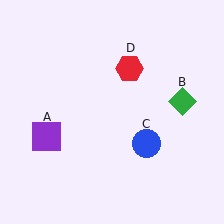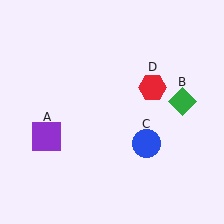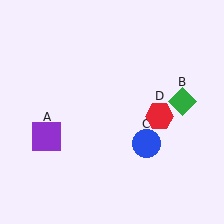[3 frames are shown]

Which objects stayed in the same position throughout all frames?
Purple square (object A) and green diamond (object B) and blue circle (object C) remained stationary.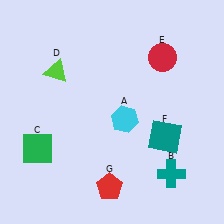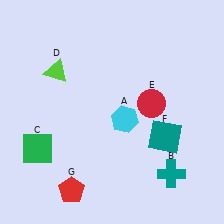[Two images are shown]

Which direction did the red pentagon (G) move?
The red pentagon (G) moved left.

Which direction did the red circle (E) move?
The red circle (E) moved down.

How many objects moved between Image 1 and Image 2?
2 objects moved between the two images.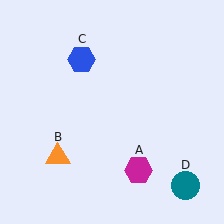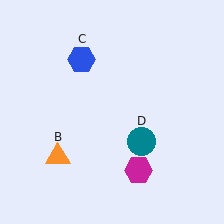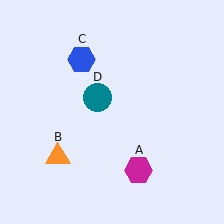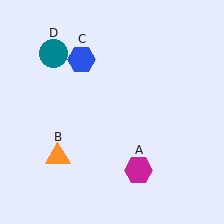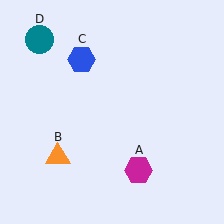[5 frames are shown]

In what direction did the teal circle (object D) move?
The teal circle (object D) moved up and to the left.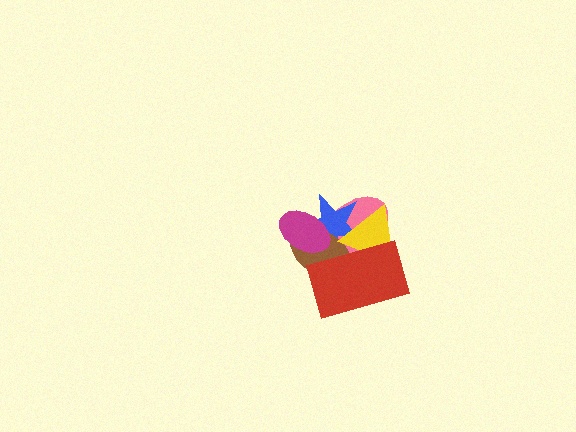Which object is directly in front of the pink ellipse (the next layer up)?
The blue star is directly in front of the pink ellipse.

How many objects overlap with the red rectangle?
4 objects overlap with the red rectangle.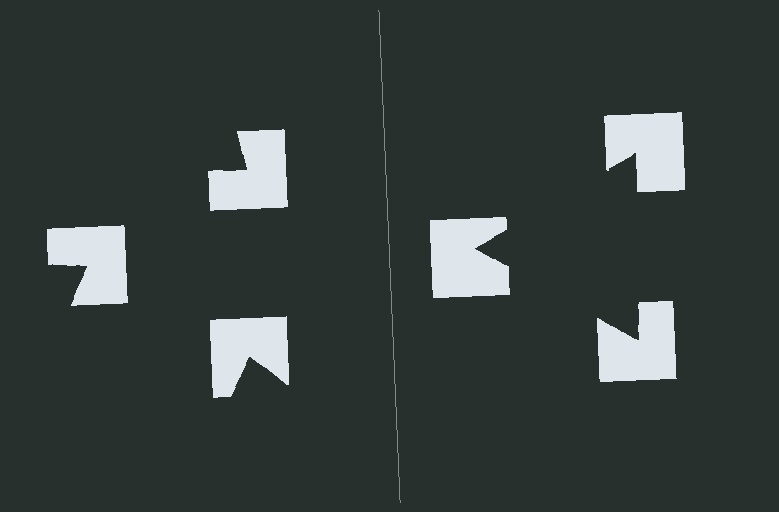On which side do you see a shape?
An illusory triangle appears on the right side. On the left side the wedge cuts are rotated, so no coherent shape forms.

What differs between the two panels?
The notched squares are positioned identically on both sides; only the wedge orientations differ. On the right they align to a triangle; on the left they are misaligned.